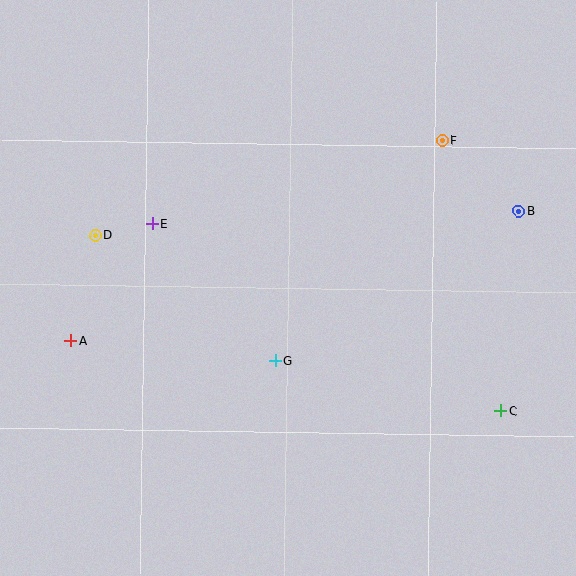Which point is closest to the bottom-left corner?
Point A is closest to the bottom-left corner.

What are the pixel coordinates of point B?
Point B is at (519, 211).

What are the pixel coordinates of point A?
Point A is at (71, 341).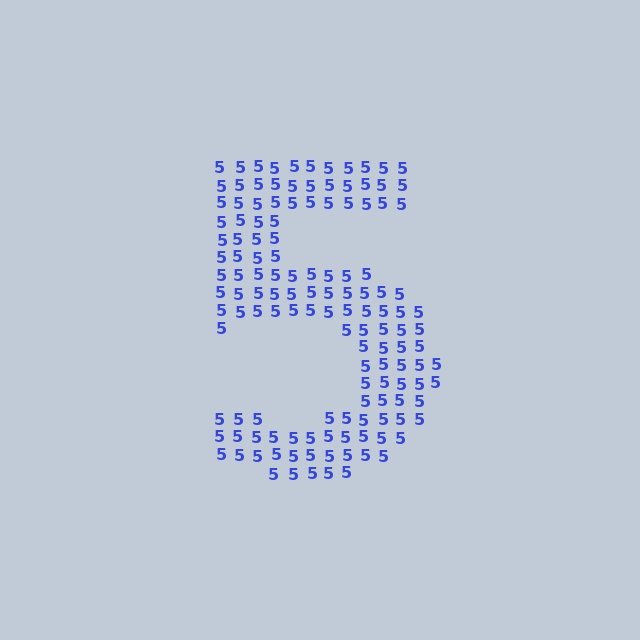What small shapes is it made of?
It is made of small digit 5's.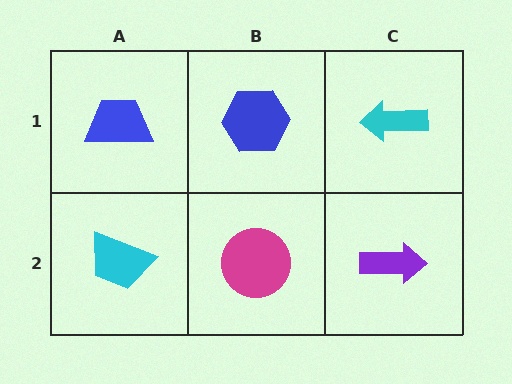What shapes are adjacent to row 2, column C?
A cyan arrow (row 1, column C), a magenta circle (row 2, column B).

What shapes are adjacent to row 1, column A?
A cyan trapezoid (row 2, column A), a blue hexagon (row 1, column B).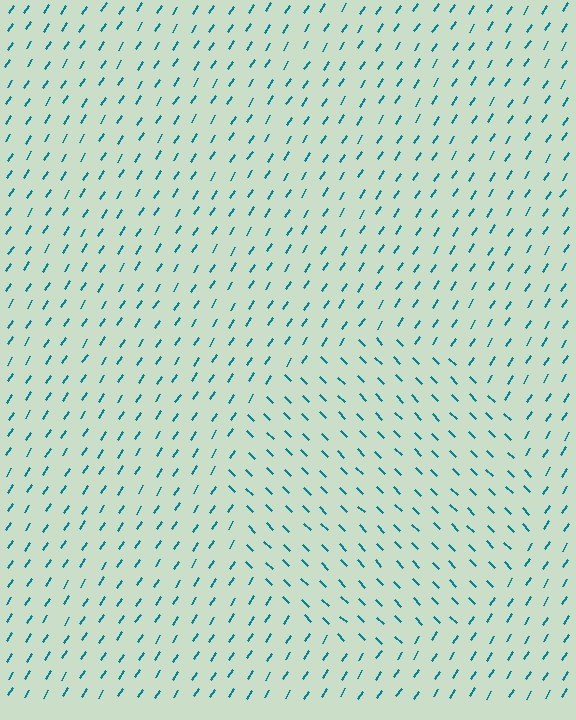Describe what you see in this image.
The image is filled with small teal line segments. A circle region in the image has lines oriented differently from the surrounding lines, creating a visible texture boundary.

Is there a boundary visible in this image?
Yes, there is a texture boundary formed by a change in line orientation.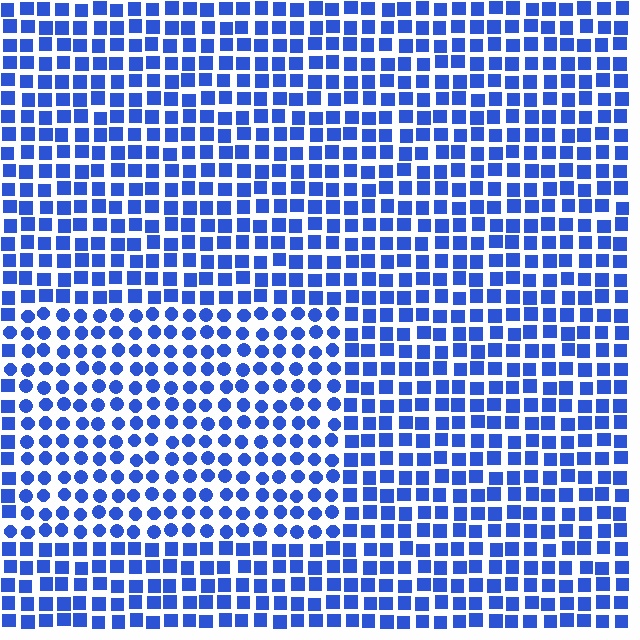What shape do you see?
I see a rectangle.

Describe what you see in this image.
The image is filled with small blue elements arranged in a uniform grid. A rectangle-shaped region contains circles, while the surrounding area contains squares. The boundary is defined purely by the change in element shape.